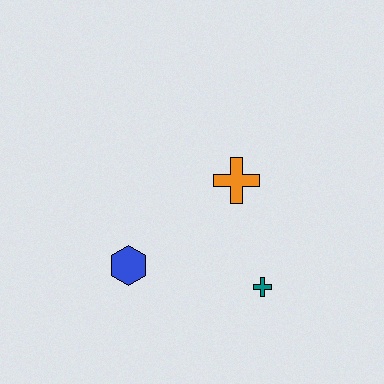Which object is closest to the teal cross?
The orange cross is closest to the teal cross.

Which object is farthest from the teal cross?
The blue hexagon is farthest from the teal cross.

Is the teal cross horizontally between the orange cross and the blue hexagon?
No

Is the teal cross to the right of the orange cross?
Yes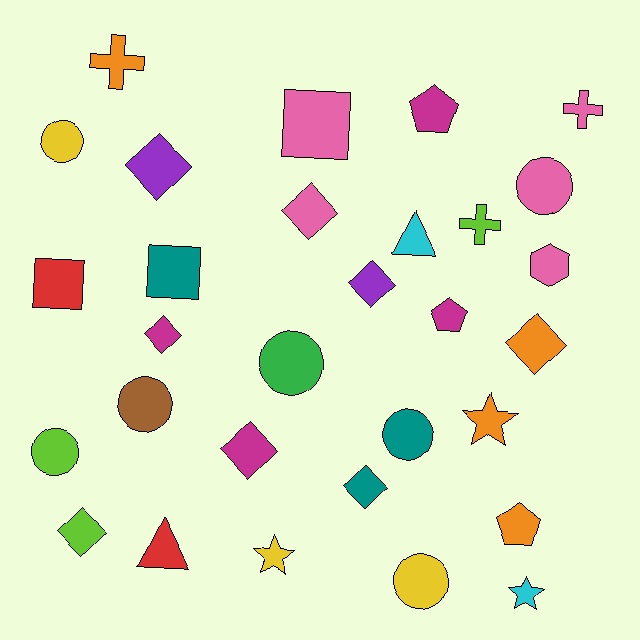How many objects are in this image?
There are 30 objects.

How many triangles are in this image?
There are 2 triangles.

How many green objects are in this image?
There is 1 green object.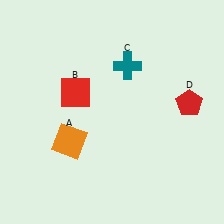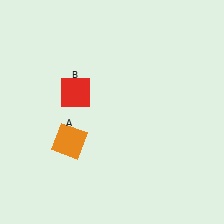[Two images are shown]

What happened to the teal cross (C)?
The teal cross (C) was removed in Image 2. It was in the top-right area of Image 1.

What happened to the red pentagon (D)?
The red pentagon (D) was removed in Image 2. It was in the top-right area of Image 1.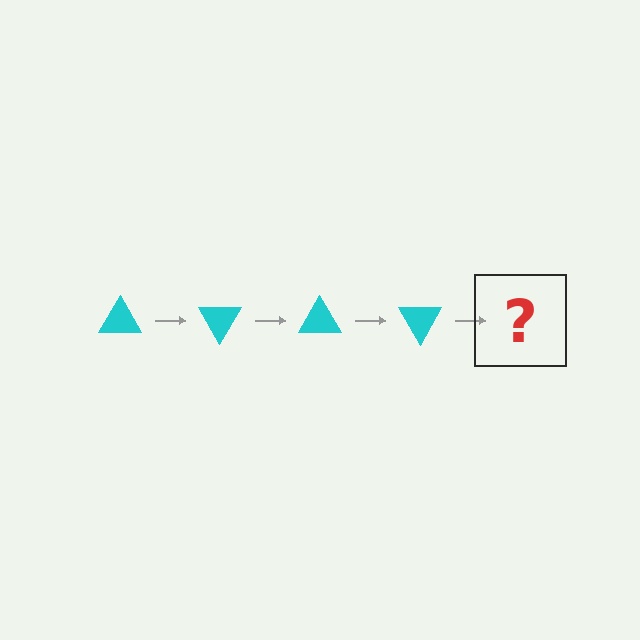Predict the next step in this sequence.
The next step is a cyan triangle rotated 240 degrees.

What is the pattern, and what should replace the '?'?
The pattern is that the triangle rotates 60 degrees each step. The '?' should be a cyan triangle rotated 240 degrees.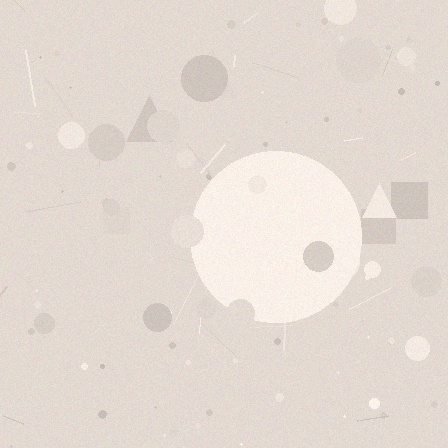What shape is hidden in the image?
A circle is hidden in the image.